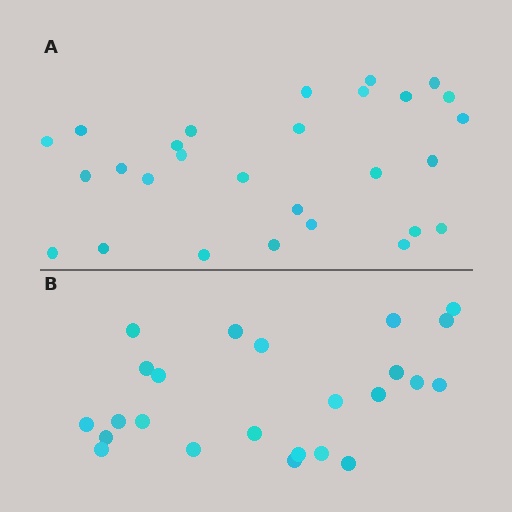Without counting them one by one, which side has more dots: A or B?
Region A (the top region) has more dots.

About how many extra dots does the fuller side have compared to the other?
Region A has about 4 more dots than region B.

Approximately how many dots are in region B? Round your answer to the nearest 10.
About 20 dots. (The exact count is 24, which rounds to 20.)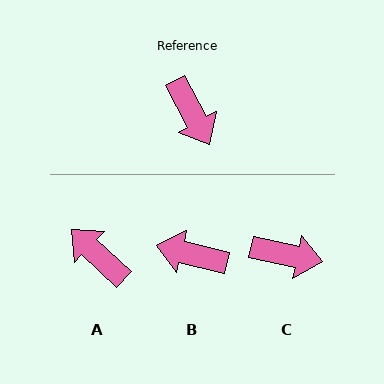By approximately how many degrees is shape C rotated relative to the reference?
Approximately 50 degrees counter-clockwise.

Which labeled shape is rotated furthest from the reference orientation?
A, about 162 degrees away.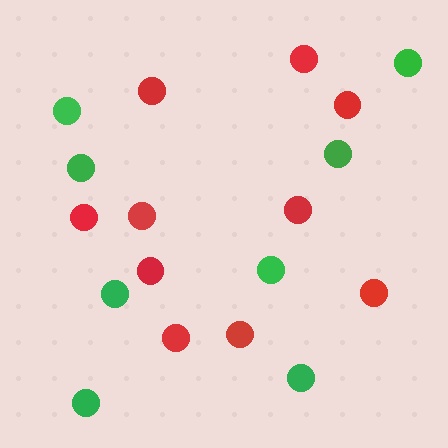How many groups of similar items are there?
There are 2 groups: one group of red circles (10) and one group of green circles (8).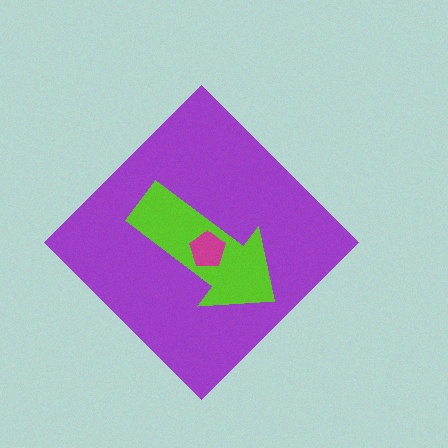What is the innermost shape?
The magenta pentagon.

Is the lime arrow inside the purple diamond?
Yes.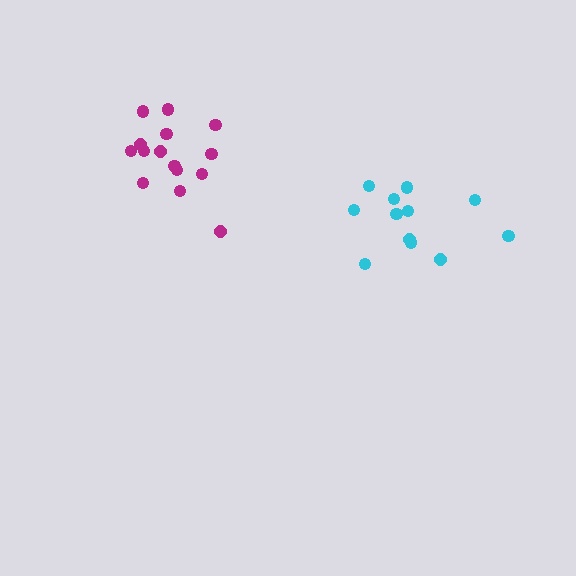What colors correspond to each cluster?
The clusters are colored: cyan, magenta.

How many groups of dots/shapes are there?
There are 2 groups.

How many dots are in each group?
Group 1: 12 dots, Group 2: 15 dots (27 total).